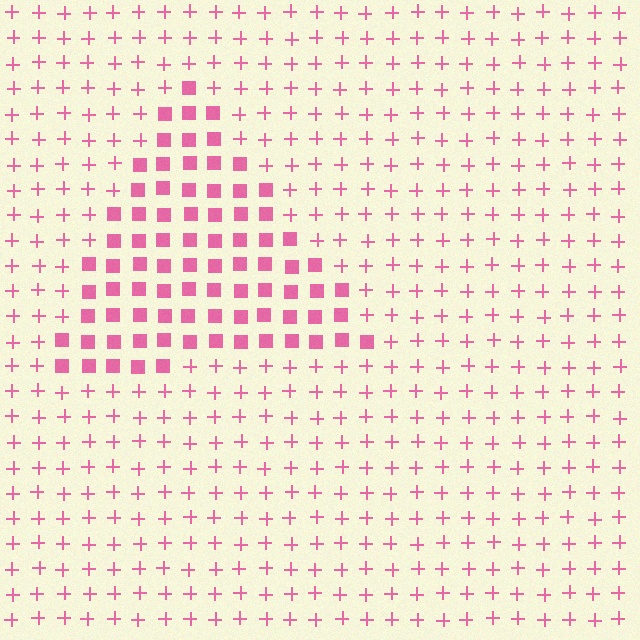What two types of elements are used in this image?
The image uses squares inside the triangle region and plus signs outside it.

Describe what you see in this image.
The image is filled with small pink elements arranged in a uniform grid. A triangle-shaped region contains squares, while the surrounding area contains plus signs. The boundary is defined purely by the change in element shape.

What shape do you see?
I see a triangle.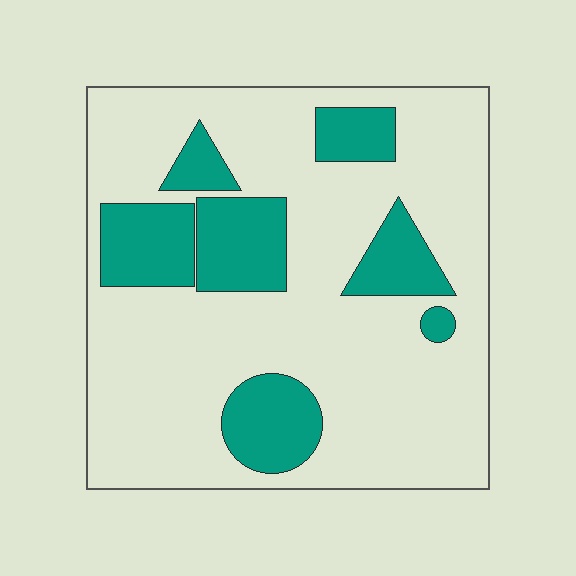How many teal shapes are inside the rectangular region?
7.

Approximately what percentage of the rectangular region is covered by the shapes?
Approximately 25%.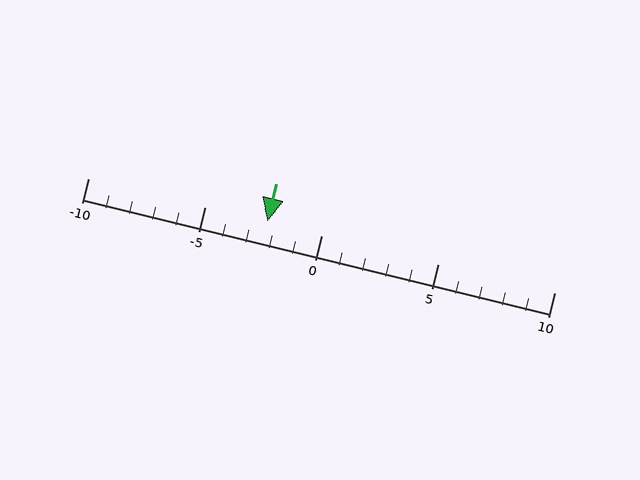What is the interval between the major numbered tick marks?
The major tick marks are spaced 5 units apart.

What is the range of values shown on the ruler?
The ruler shows values from -10 to 10.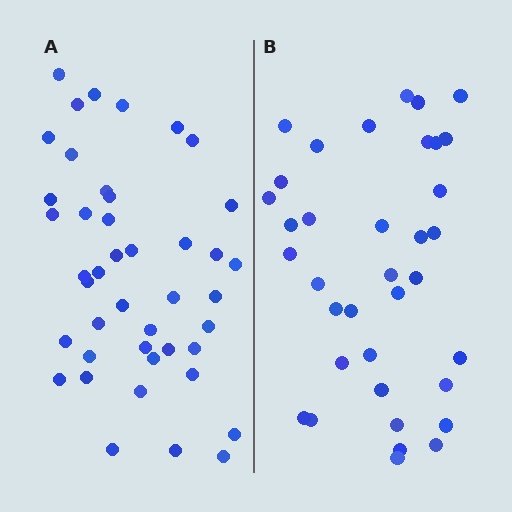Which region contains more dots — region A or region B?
Region A (the left region) has more dots.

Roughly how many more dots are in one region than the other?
Region A has roughly 8 or so more dots than region B.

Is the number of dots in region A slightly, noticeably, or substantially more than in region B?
Region A has only slightly more — the two regions are fairly close. The ratio is roughly 1.2 to 1.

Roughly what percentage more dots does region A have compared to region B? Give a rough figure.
About 20% more.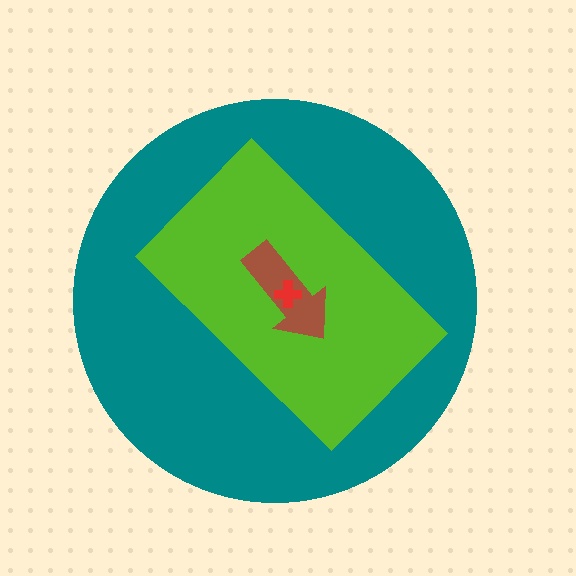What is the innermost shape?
The red cross.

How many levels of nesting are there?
4.